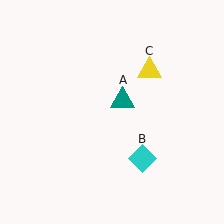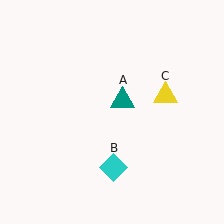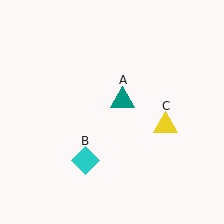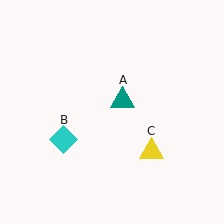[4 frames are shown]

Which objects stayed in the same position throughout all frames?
Teal triangle (object A) remained stationary.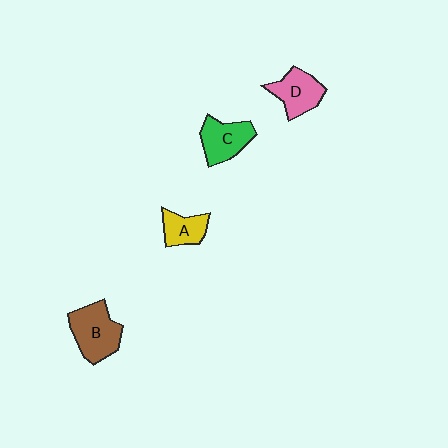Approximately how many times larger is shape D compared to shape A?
Approximately 1.3 times.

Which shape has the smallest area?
Shape A (yellow).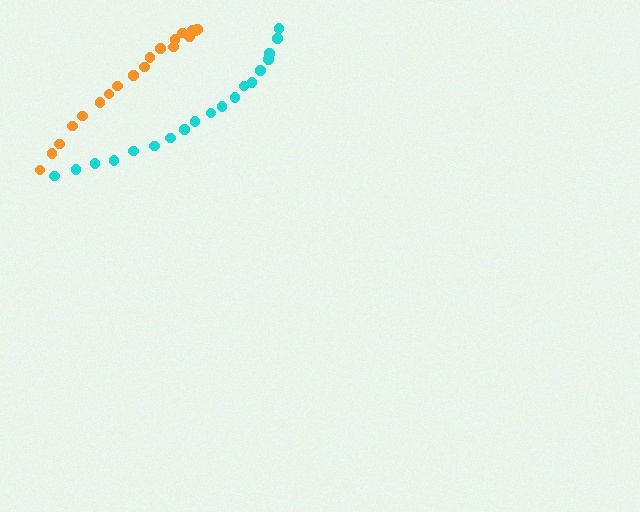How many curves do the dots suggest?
There are 2 distinct paths.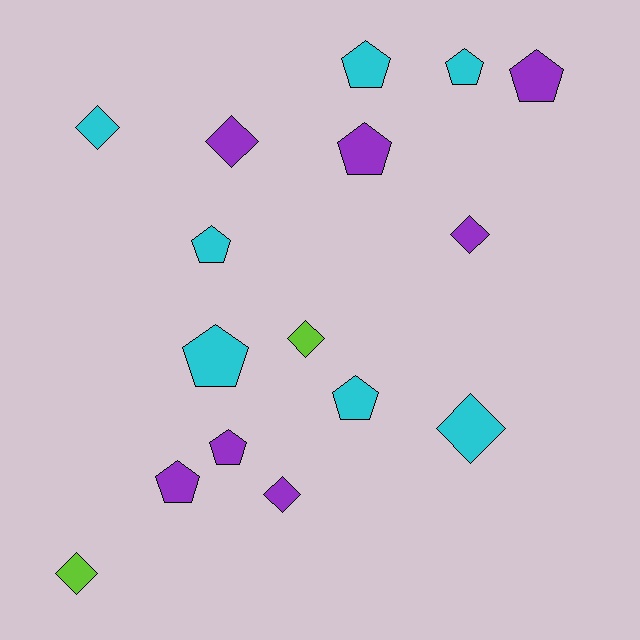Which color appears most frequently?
Cyan, with 7 objects.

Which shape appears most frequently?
Pentagon, with 9 objects.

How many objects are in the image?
There are 16 objects.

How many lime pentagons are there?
There are no lime pentagons.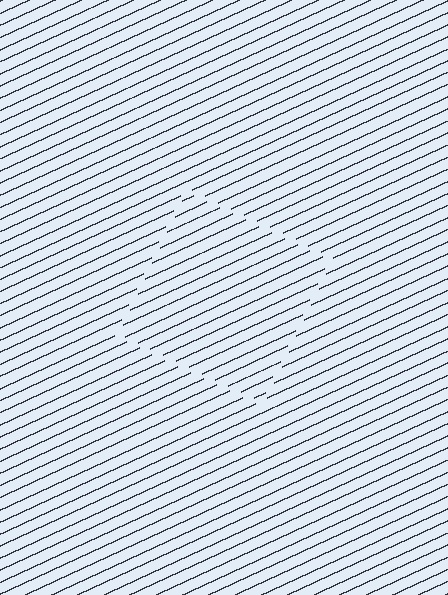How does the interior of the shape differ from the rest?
The interior of the shape contains the same grating, shifted by half a period — the contour is defined by the phase discontinuity where line-ends from the inner and outer gratings abut.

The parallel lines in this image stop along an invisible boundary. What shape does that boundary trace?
An illusory square. The interior of the shape contains the same grating, shifted by half a period — the contour is defined by the phase discontinuity where line-ends from the inner and outer gratings abut.